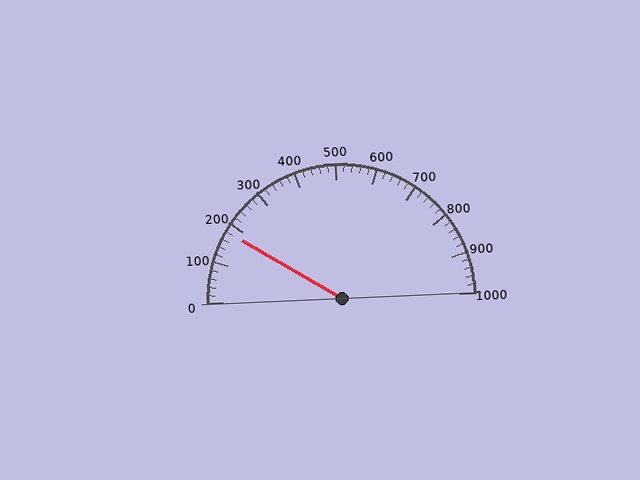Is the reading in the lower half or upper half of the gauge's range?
The reading is in the lower half of the range (0 to 1000).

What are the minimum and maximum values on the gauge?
The gauge ranges from 0 to 1000.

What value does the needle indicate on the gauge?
The needle indicates approximately 180.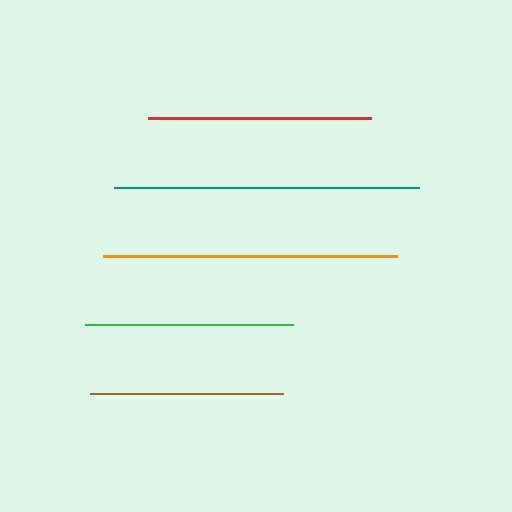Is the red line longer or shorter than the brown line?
The red line is longer than the brown line.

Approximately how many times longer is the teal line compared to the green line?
The teal line is approximately 1.5 times the length of the green line.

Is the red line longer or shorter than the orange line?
The orange line is longer than the red line.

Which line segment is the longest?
The teal line is the longest at approximately 305 pixels.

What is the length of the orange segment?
The orange segment is approximately 294 pixels long.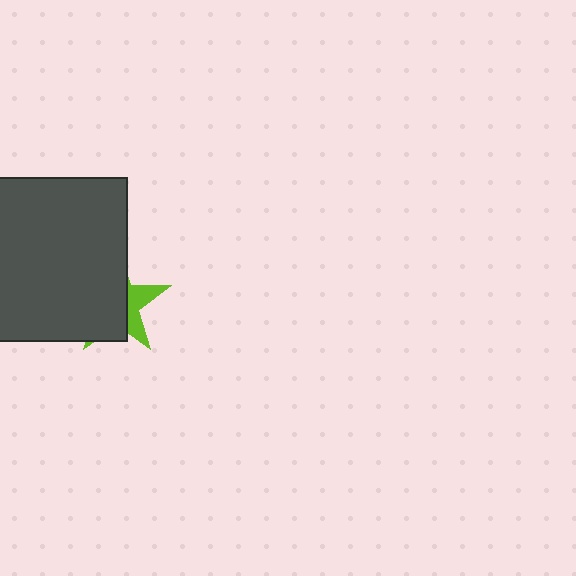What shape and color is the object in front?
The object in front is a dark gray square.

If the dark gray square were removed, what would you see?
You would see the complete lime star.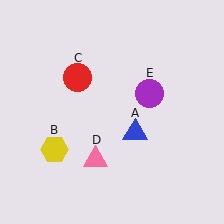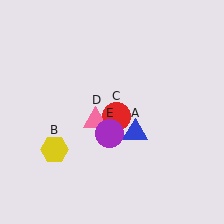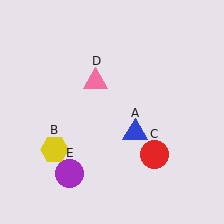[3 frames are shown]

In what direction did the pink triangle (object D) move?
The pink triangle (object D) moved up.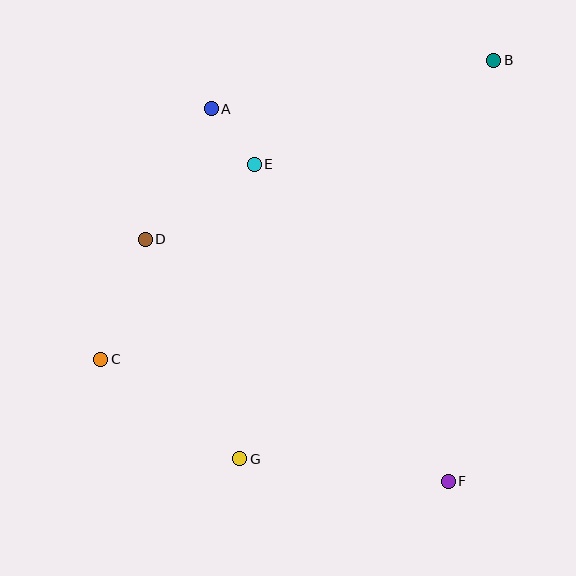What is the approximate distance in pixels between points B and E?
The distance between B and E is approximately 261 pixels.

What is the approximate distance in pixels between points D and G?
The distance between D and G is approximately 239 pixels.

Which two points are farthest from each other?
Points B and C are farthest from each other.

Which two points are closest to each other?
Points A and E are closest to each other.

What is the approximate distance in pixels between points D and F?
The distance between D and F is approximately 388 pixels.